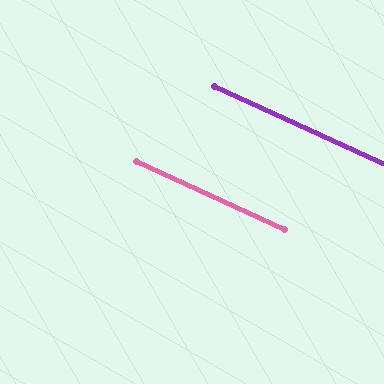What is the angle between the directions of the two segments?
Approximately 0 degrees.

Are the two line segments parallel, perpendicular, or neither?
Parallel — their directions differ by only 0.0°.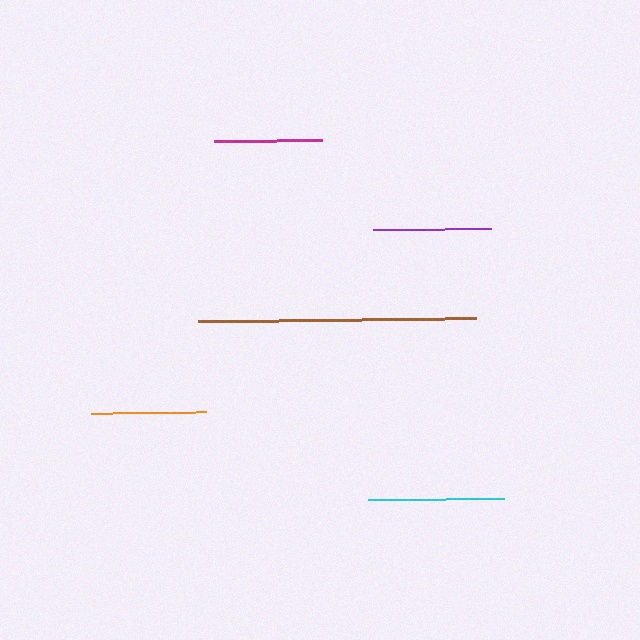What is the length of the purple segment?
The purple segment is approximately 118 pixels long.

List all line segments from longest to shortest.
From longest to shortest: brown, cyan, purple, orange, magenta.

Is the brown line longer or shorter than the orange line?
The brown line is longer than the orange line.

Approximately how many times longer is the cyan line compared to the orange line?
The cyan line is approximately 1.2 times the length of the orange line.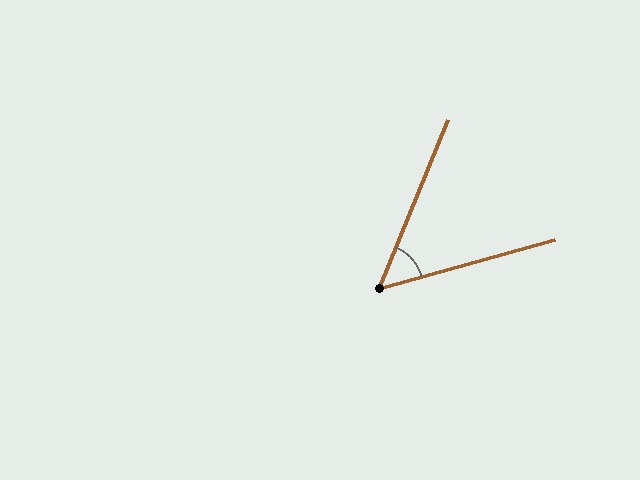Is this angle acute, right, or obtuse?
It is acute.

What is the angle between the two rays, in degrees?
Approximately 52 degrees.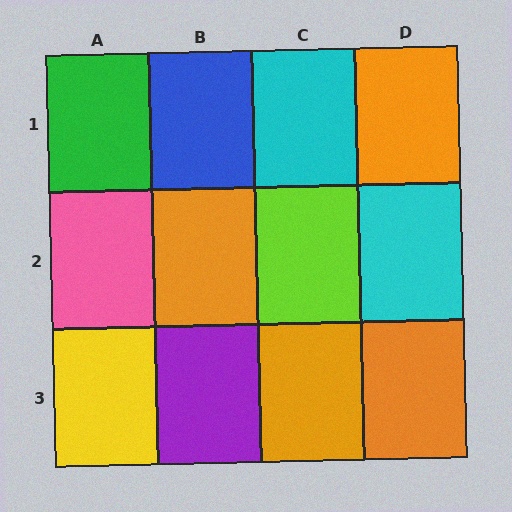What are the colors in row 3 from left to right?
Yellow, purple, orange, orange.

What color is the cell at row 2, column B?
Orange.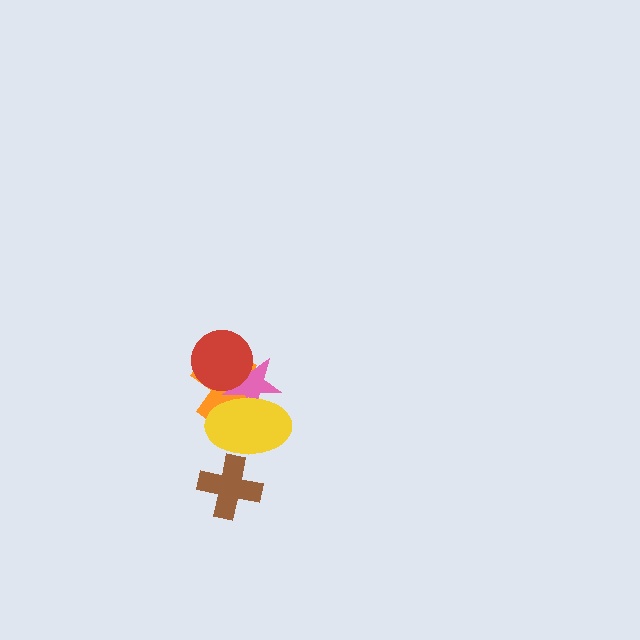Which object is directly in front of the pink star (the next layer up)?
The yellow ellipse is directly in front of the pink star.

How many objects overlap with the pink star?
3 objects overlap with the pink star.